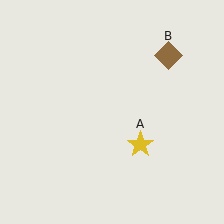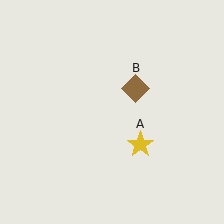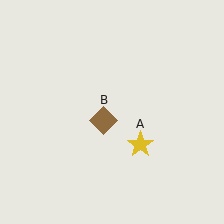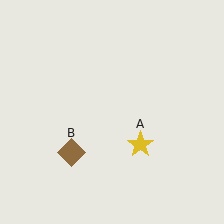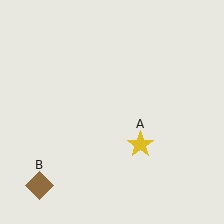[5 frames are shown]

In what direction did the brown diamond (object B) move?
The brown diamond (object B) moved down and to the left.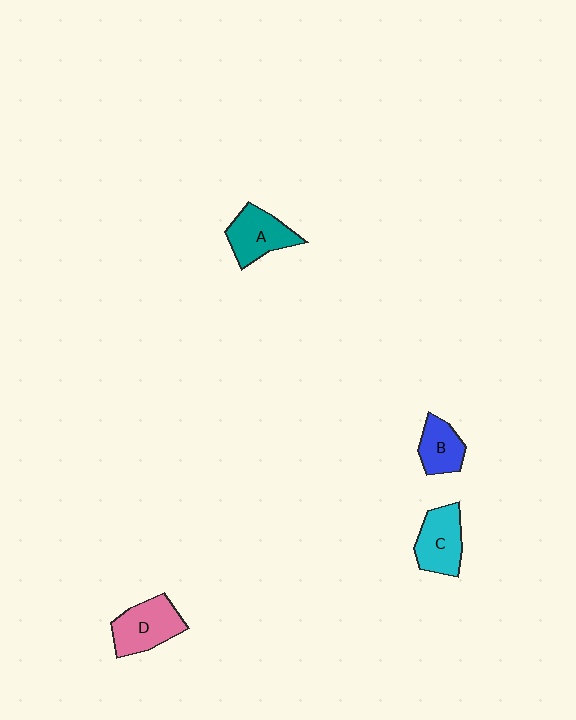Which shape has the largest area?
Shape D (pink).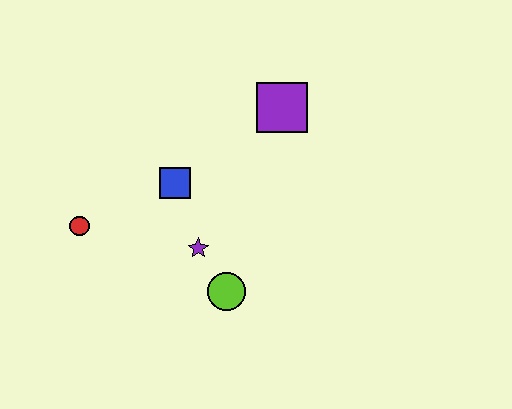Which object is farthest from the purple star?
The purple square is farthest from the purple star.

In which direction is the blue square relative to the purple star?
The blue square is above the purple star.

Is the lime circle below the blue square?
Yes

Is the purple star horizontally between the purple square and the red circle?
Yes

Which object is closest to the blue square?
The purple star is closest to the blue square.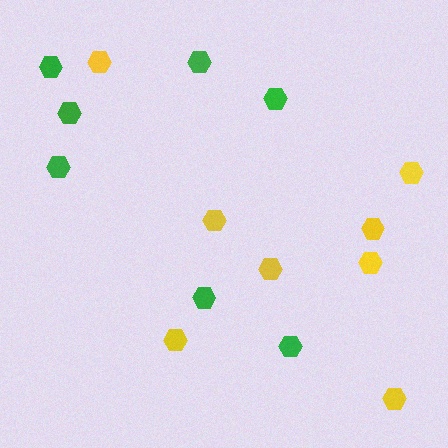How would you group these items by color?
There are 2 groups: one group of green hexagons (7) and one group of yellow hexagons (8).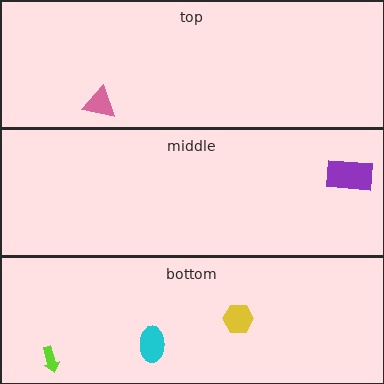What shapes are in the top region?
The pink triangle.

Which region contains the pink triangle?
The top region.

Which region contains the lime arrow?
The bottom region.